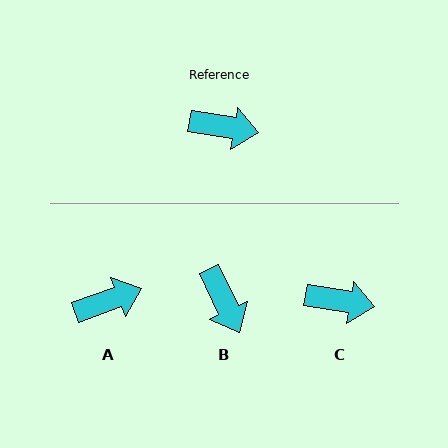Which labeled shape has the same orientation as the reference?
C.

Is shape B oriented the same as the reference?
No, it is off by about 55 degrees.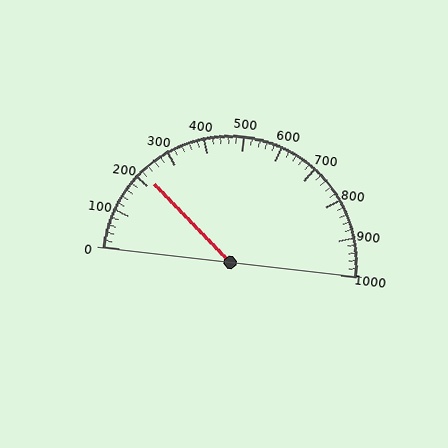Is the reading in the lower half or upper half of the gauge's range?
The reading is in the lower half of the range (0 to 1000).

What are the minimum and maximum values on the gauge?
The gauge ranges from 0 to 1000.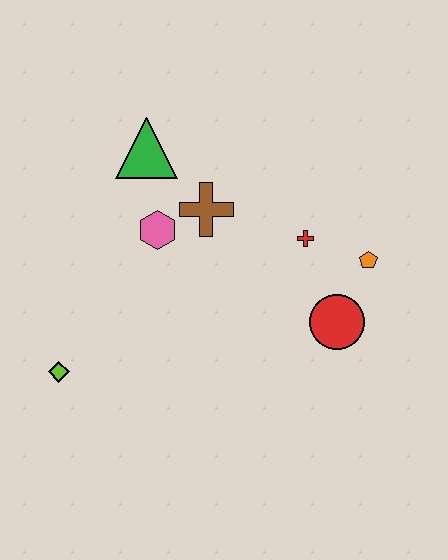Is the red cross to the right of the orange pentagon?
No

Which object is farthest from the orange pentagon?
The lime diamond is farthest from the orange pentagon.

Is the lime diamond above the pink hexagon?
No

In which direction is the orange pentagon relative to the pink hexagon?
The orange pentagon is to the right of the pink hexagon.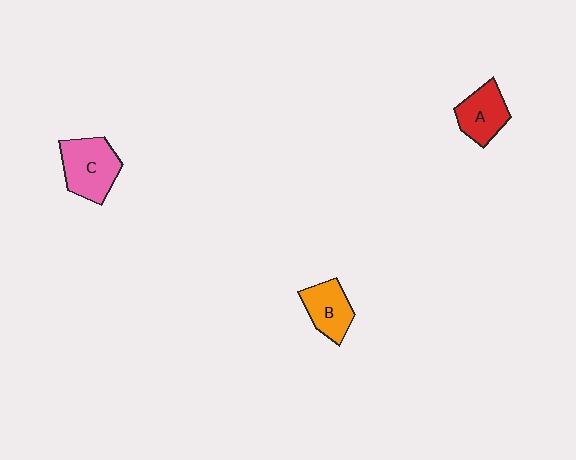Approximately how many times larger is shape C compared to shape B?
Approximately 1.4 times.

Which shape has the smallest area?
Shape B (orange).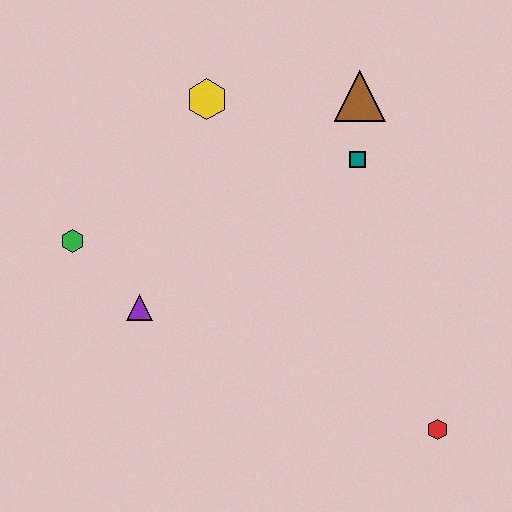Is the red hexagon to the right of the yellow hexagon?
Yes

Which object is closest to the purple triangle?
The green hexagon is closest to the purple triangle.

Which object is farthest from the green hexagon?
The red hexagon is farthest from the green hexagon.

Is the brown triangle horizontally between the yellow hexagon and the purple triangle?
No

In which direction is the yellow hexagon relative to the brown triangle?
The yellow hexagon is to the left of the brown triangle.